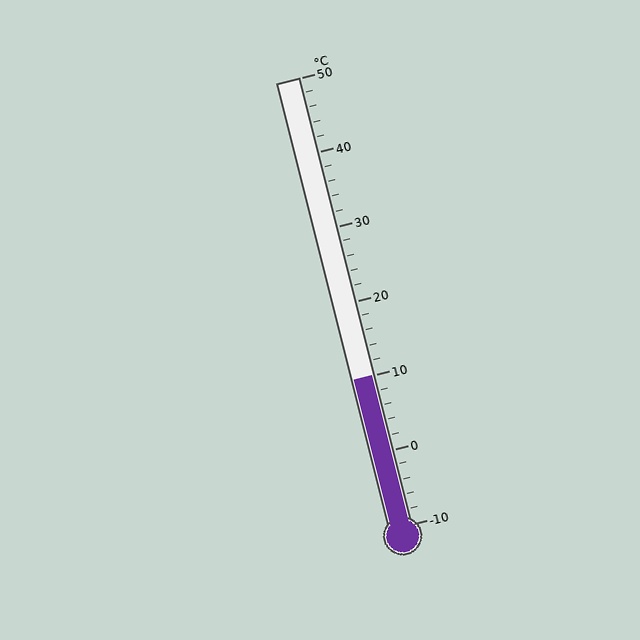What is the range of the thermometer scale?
The thermometer scale ranges from -10°C to 50°C.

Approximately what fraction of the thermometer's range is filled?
The thermometer is filled to approximately 35% of its range.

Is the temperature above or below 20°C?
The temperature is below 20°C.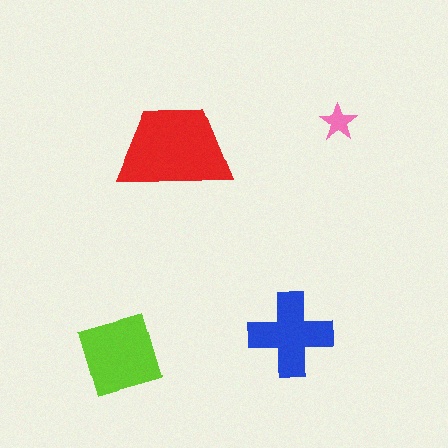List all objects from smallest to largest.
The pink star, the blue cross, the lime square, the red trapezoid.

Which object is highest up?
The pink star is topmost.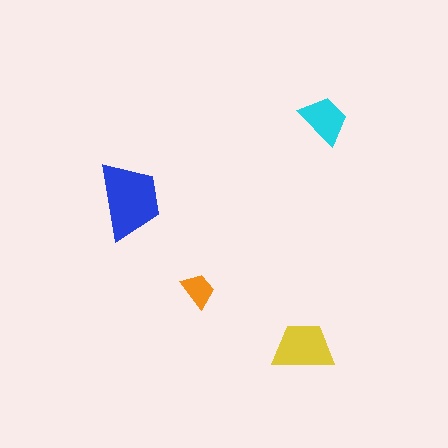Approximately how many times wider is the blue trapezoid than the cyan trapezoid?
About 1.5 times wider.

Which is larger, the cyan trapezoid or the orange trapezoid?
The cyan one.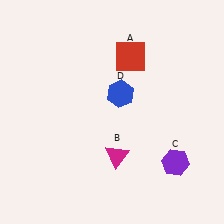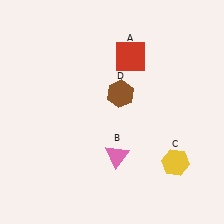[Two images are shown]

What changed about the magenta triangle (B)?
In Image 1, B is magenta. In Image 2, it changed to pink.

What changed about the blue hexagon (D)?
In Image 1, D is blue. In Image 2, it changed to brown.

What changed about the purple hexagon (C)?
In Image 1, C is purple. In Image 2, it changed to yellow.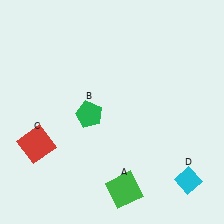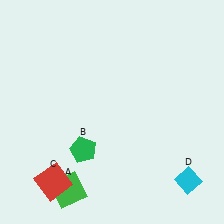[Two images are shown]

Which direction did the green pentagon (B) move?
The green pentagon (B) moved down.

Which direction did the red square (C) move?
The red square (C) moved down.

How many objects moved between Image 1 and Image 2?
3 objects moved between the two images.